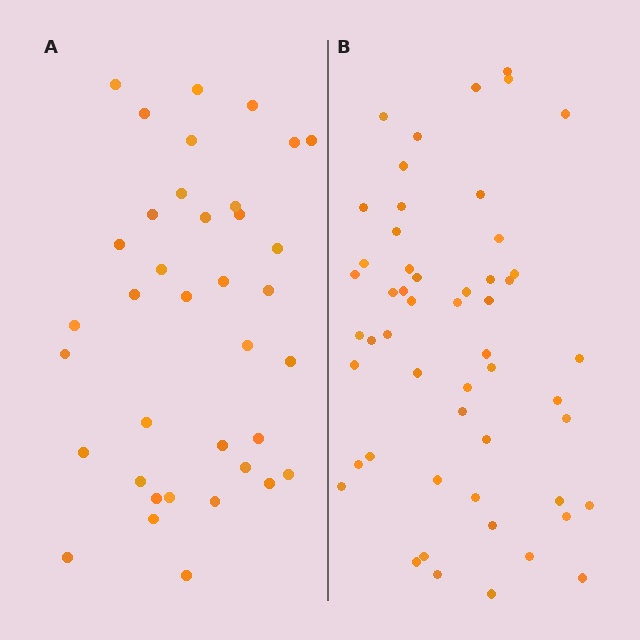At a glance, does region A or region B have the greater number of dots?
Region B (the right region) has more dots.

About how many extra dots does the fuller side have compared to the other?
Region B has approximately 15 more dots than region A.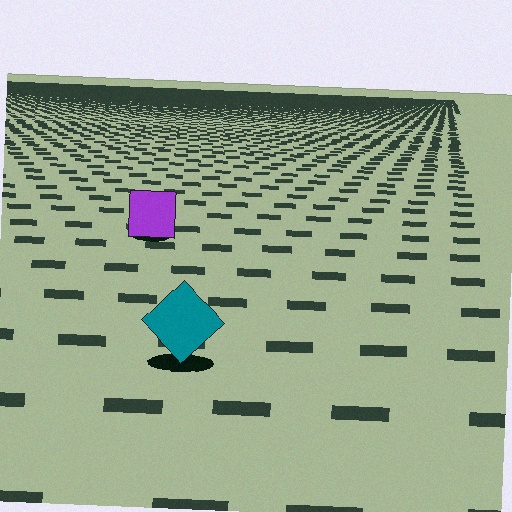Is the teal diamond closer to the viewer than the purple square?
Yes. The teal diamond is closer — you can tell from the texture gradient: the ground texture is coarser near it.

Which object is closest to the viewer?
The teal diamond is closest. The texture marks near it are larger and more spread out.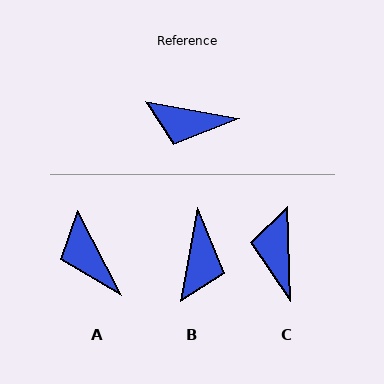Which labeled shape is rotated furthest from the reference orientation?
B, about 90 degrees away.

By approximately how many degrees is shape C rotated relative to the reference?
Approximately 78 degrees clockwise.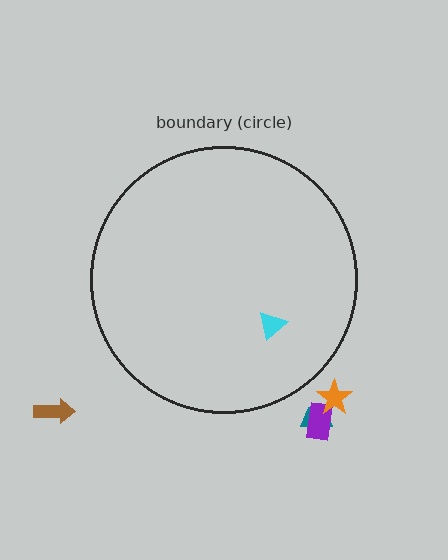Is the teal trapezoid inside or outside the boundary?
Outside.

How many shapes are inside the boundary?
1 inside, 4 outside.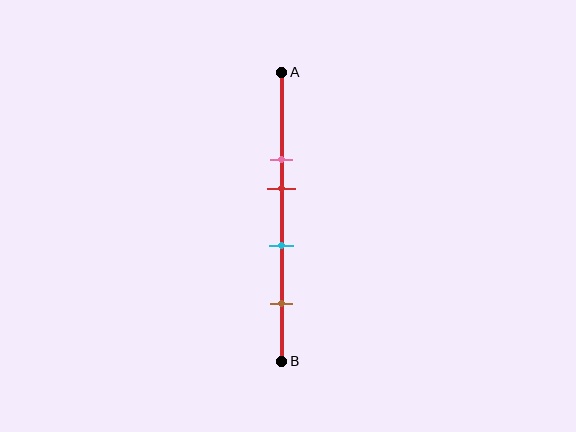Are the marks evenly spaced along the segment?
No, the marks are not evenly spaced.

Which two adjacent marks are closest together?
The pink and red marks are the closest adjacent pair.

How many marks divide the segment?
There are 4 marks dividing the segment.